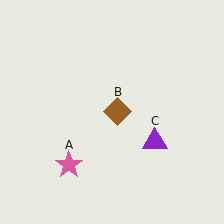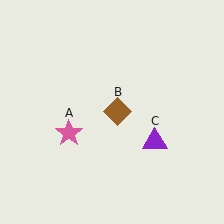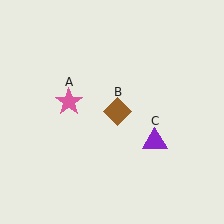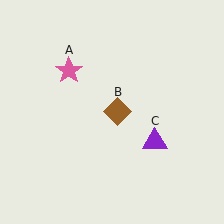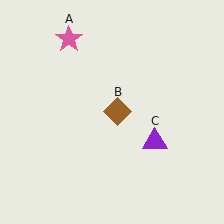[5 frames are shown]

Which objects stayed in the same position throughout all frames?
Brown diamond (object B) and purple triangle (object C) remained stationary.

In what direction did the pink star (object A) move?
The pink star (object A) moved up.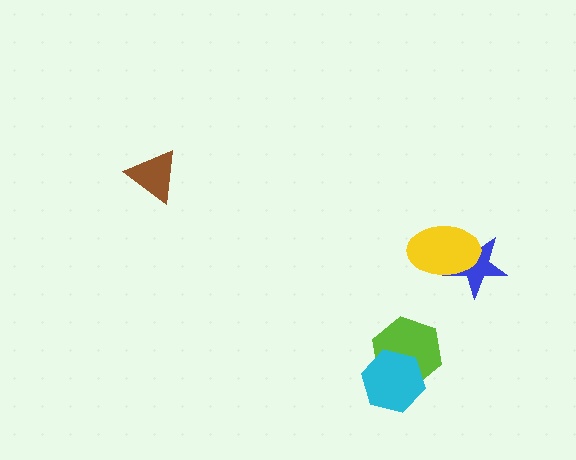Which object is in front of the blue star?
The yellow ellipse is in front of the blue star.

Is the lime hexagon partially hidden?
Yes, it is partially covered by another shape.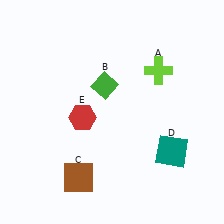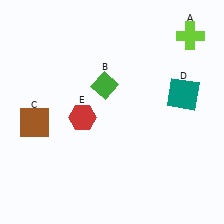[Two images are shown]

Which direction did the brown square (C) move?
The brown square (C) moved up.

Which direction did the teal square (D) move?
The teal square (D) moved up.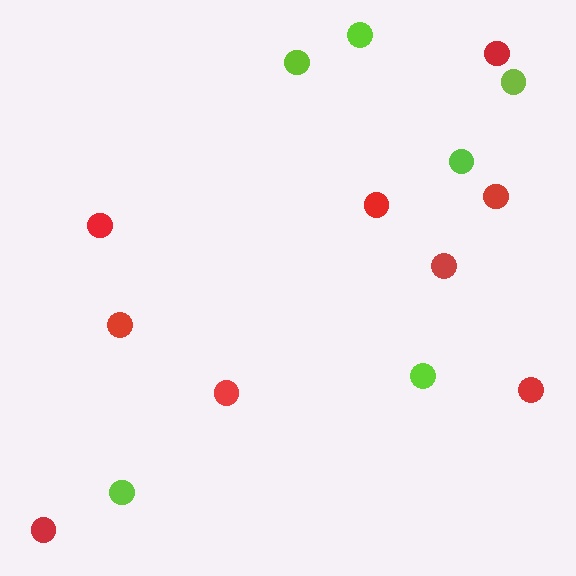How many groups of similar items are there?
There are 2 groups: one group of red circles (9) and one group of lime circles (6).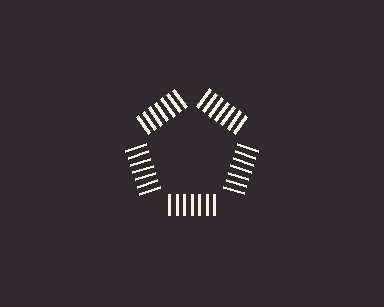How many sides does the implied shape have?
5 sides — the line-ends trace a pentagon.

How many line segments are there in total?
35 — 7 along each of the 5 edges.